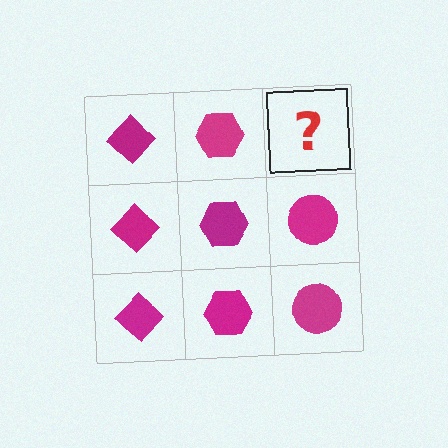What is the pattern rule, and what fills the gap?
The rule is that each column has a consistent shape. The gap should be filled with a magenta circle.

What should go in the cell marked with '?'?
The missing cell should contain a magenta circle.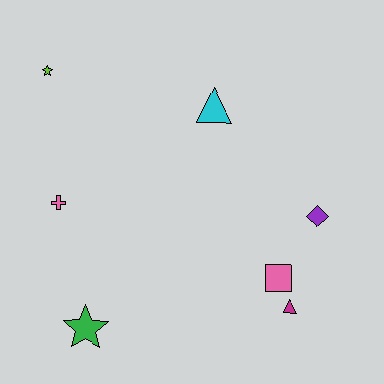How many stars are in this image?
There are 2 stars.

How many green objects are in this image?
There is 1 green object.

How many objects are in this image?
There are 7 objects.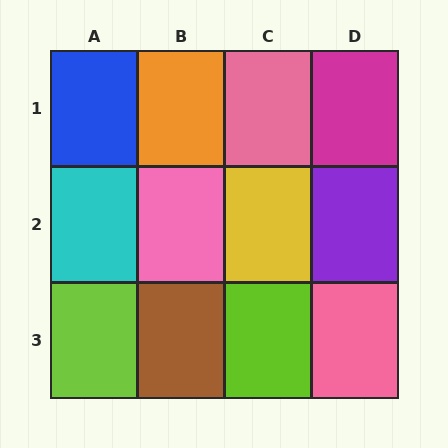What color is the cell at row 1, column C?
Pink.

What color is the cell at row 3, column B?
Brown.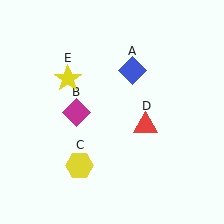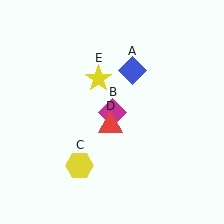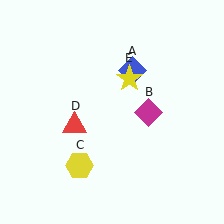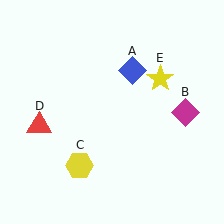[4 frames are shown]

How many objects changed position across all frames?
3 objects changed position: magenta diamond (object B), red triangle (object D), yellow star (object E).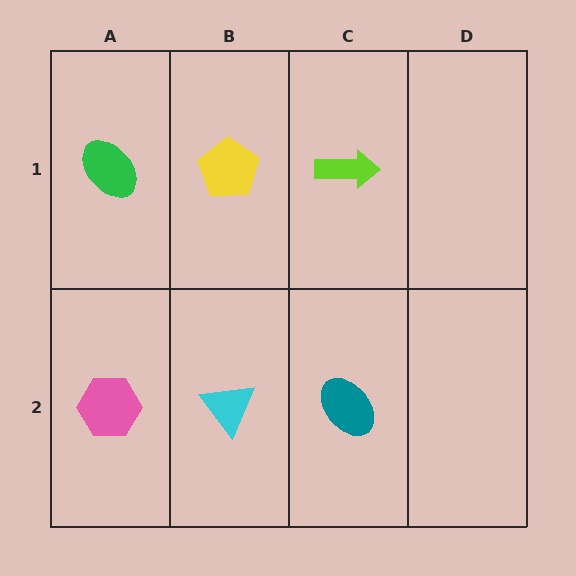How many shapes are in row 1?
3 shapes.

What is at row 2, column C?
A teal ellipse.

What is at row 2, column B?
A cyan triangle.